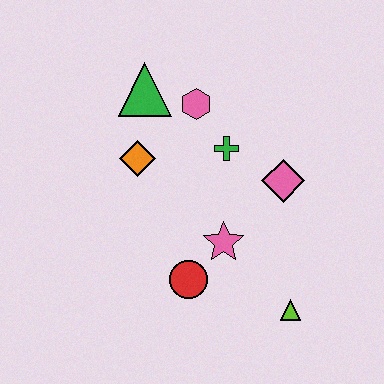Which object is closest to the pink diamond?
The green cross is closest to the pink diamond.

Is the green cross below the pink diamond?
No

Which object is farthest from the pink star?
The green triangle is farthest from the pink star.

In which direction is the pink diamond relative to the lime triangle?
The pink diamond is above the lime triangle.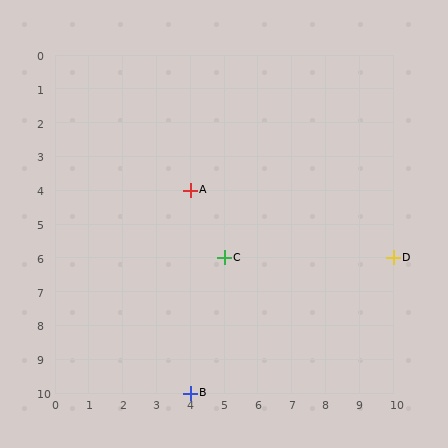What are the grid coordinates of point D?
Point D is at grid coordinates (10, 6).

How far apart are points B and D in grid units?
Points B and D are 6 columns and 4 rows apart (about 7.2 grid units diagonally).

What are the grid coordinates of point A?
Point A is at grid coordinates (4, 4).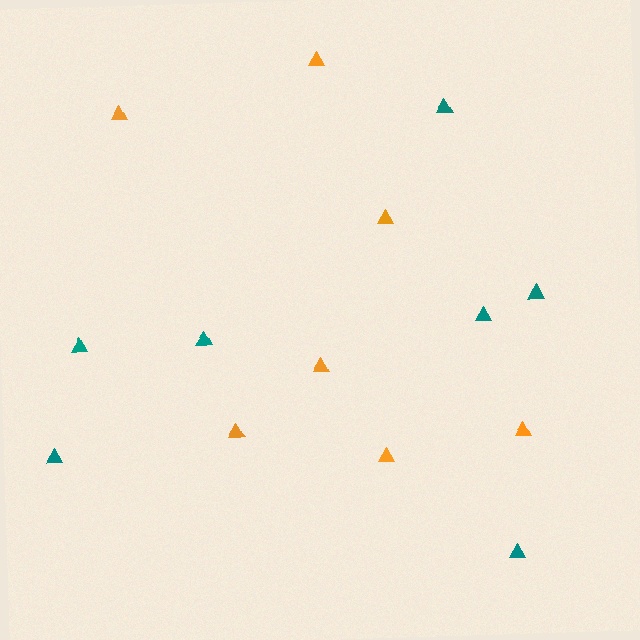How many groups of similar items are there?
There are 2 groups: one group of teal triangles (7) and one group of orange triangles (7).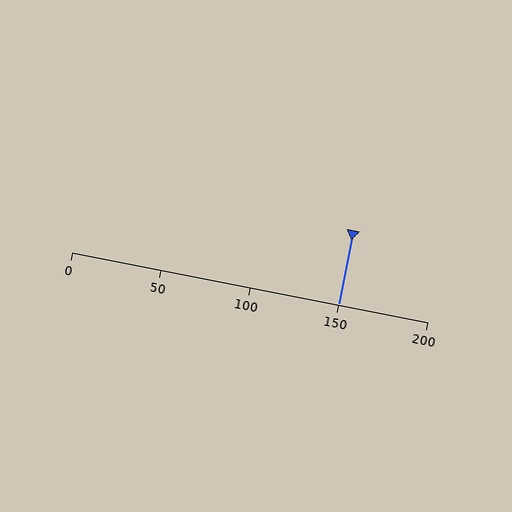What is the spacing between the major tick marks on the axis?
The major ticks are spaced 50 apart.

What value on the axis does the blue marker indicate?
The marker indicates approximately 150.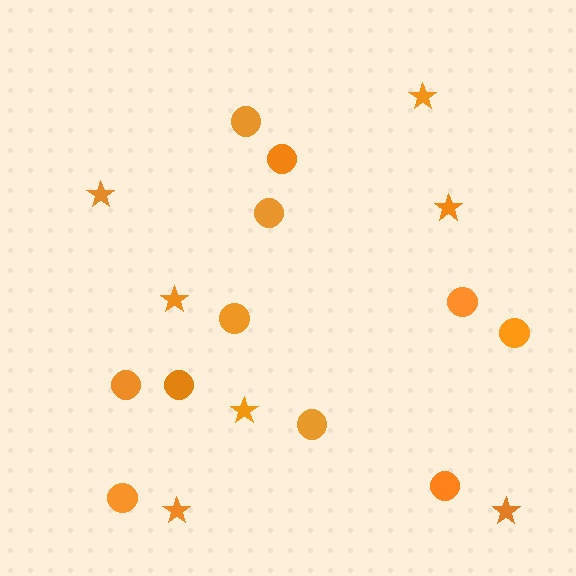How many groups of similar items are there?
There are 2 groups: one group of circles (11) and one group of stars (7).